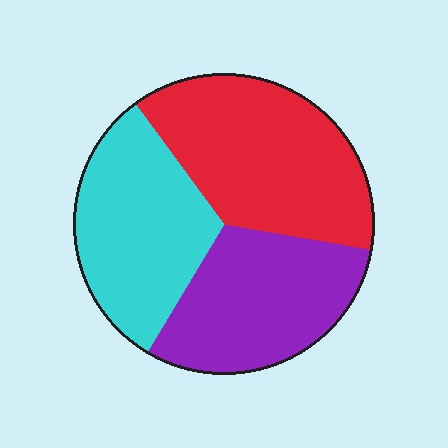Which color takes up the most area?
Red, at roughly 40%.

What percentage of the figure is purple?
Purple covers about 30% of the figure.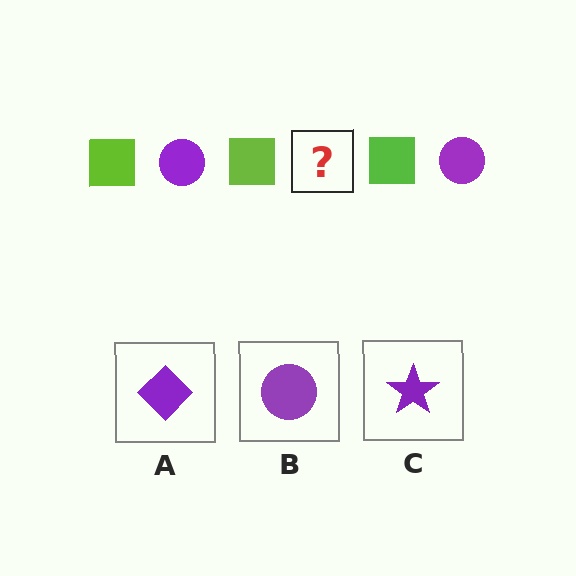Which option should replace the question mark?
Option B.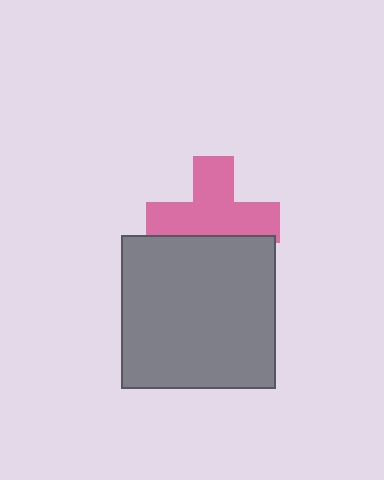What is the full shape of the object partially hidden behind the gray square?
The partially hidden object is a pink cross.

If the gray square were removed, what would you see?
You would see the complete pink cross.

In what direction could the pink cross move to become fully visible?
The pink cross could move up. That would shift it out from behind the gray square entirely.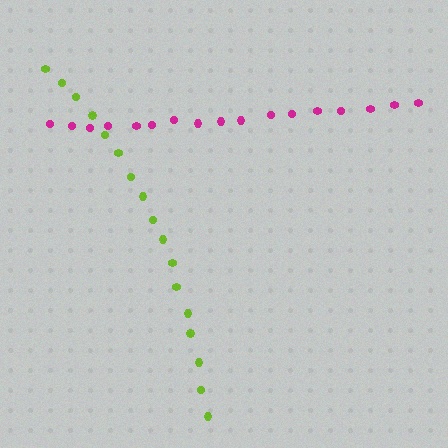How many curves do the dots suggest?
There are 2 distinct paths.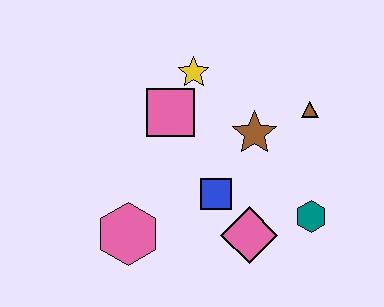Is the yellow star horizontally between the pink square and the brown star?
Yes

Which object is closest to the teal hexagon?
The pink diamond is closest to the teal hexagon.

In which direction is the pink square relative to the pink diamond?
The pink square is above the pink diamond.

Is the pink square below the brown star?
No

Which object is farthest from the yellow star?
The teal hexagon is farthest from the yellow star.